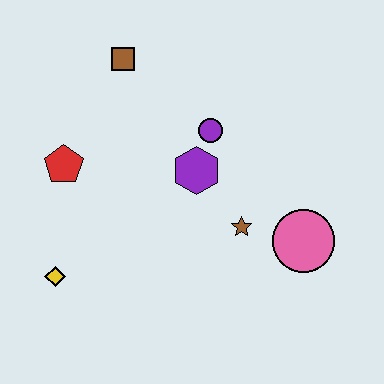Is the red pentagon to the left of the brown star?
Yes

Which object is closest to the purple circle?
The purple hexagon is closest to the purple circle.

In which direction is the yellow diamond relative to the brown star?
The yellow diamond is to the left of the brown star.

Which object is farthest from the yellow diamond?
The pink circle is farthest from the yellow diamond.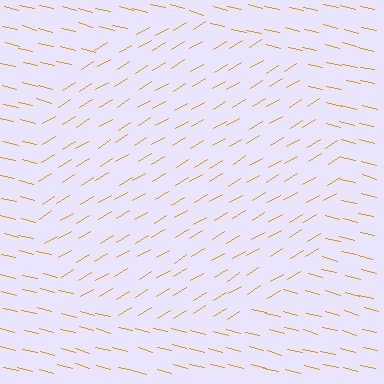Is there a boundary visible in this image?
Yes, there is a texture boundary formed by a change in line orientation.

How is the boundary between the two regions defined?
The boundary is defined purely by a change in line orientation (approximately 45 degrees difference). All lines are the same color and thickness.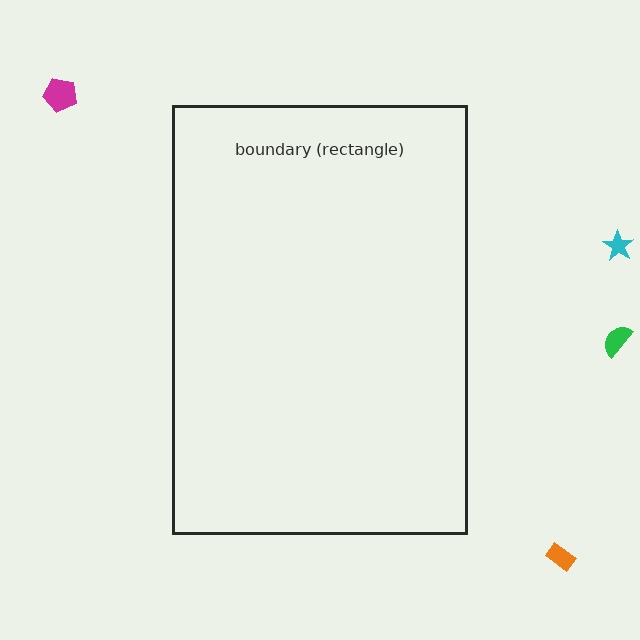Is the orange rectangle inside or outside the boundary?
Outside.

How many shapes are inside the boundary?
0 inside, 4 outside.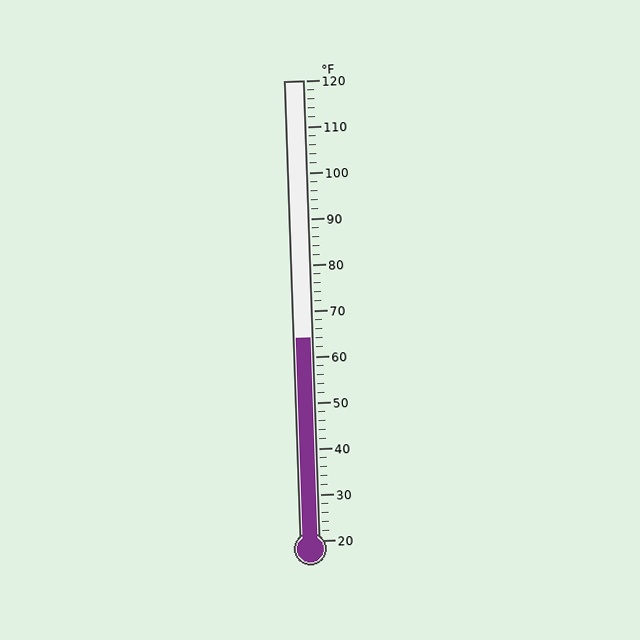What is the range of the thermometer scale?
The thermometer scale ranges from 20°F to 120°F.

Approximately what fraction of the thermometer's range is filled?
The thermometer is filled to approximately 45% of its range.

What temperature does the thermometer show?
The thermometer shows approximately 64°F.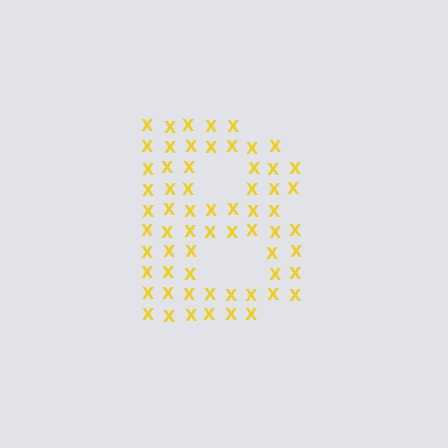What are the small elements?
The small elements are letter X's.